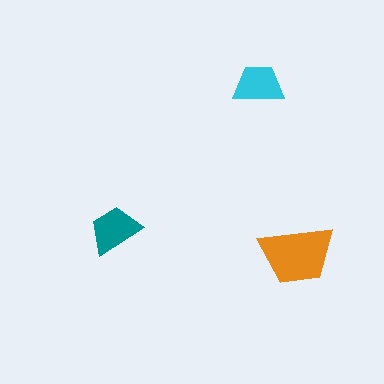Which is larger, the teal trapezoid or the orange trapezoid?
The orange one.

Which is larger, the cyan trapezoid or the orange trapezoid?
The orange one.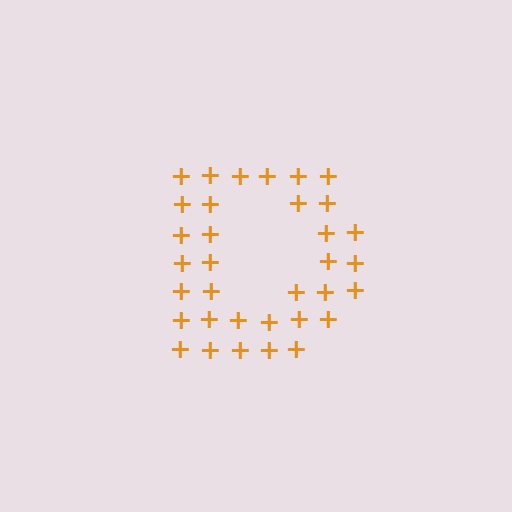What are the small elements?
The small elements are plus signs.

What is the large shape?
The large shape is the letter D.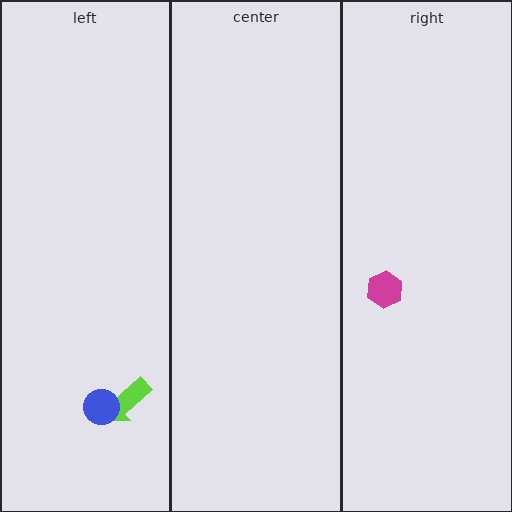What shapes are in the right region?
The magenta hexagon.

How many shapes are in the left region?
2.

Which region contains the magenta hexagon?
The right region.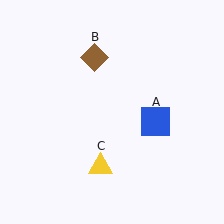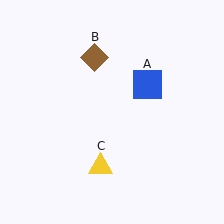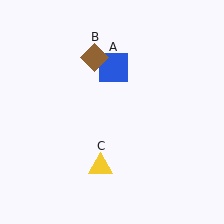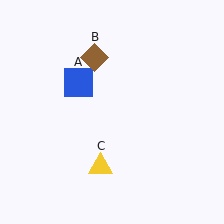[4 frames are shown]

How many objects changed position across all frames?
1 object changed position: blue square (object A).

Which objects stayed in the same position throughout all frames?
Brown diamond (object B) and yellow triangle (object C) remained stationary.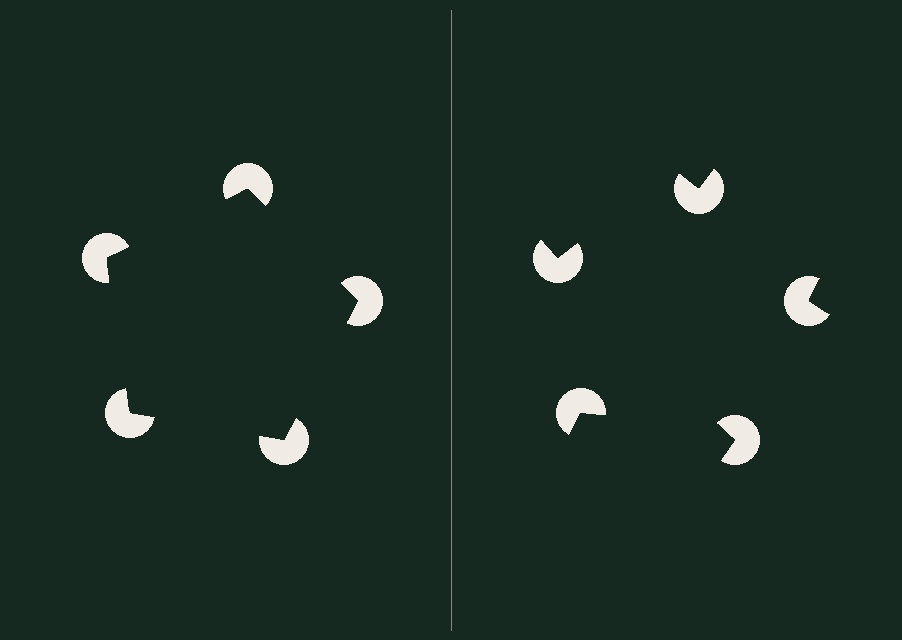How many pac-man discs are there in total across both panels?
10 — 5 on each side.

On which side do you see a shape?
An illusory pentagon appears on the left side. On the right side the wedge cuts are rotated, so no coherent shape forms.